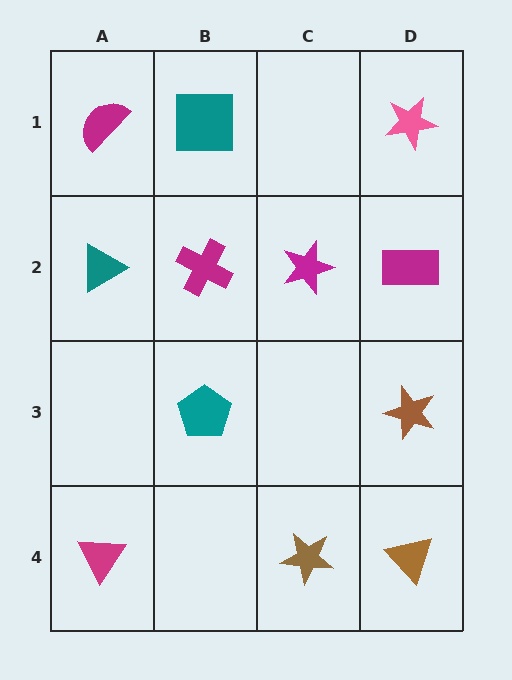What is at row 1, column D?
A pink star.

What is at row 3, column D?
A brown star.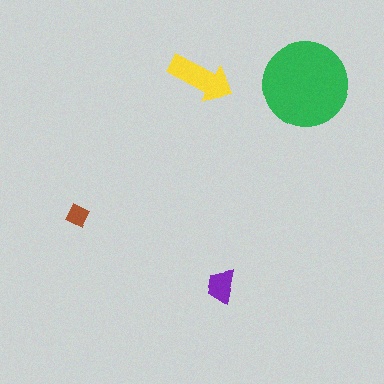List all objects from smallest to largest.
The brown diamond, the purple trapezoid, the yellow arrow, the green circle.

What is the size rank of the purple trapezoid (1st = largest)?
3rd.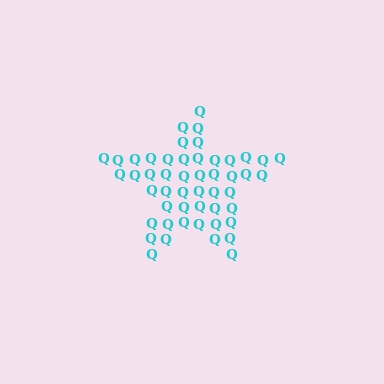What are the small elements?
The small elements are letter Q's.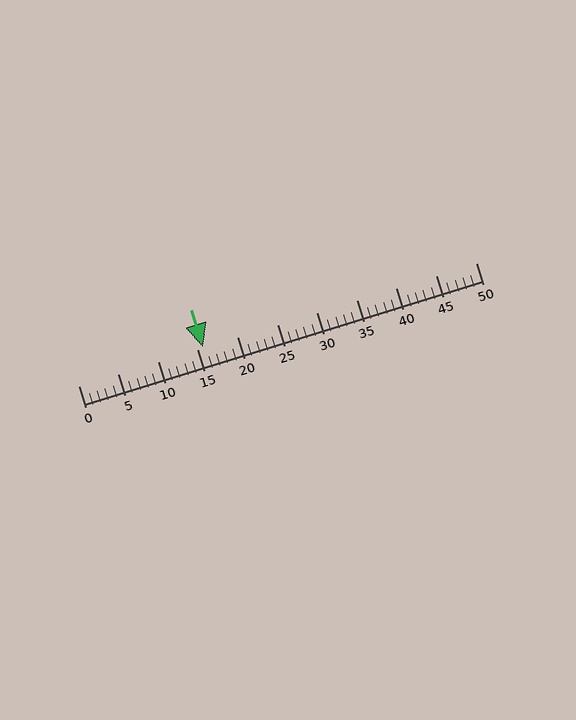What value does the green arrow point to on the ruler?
The green arrow points to approximately 16.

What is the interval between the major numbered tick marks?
The major tick marks are spaced 5 units apart.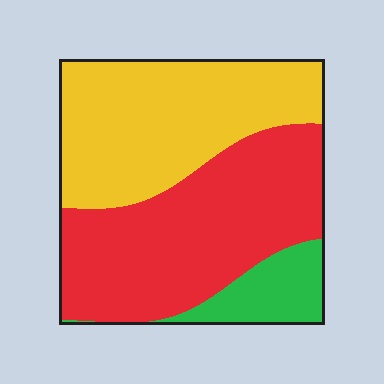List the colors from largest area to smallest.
From largest to smallest: red, yellow, green.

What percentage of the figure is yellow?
Yellow covers about 40% of the figure.